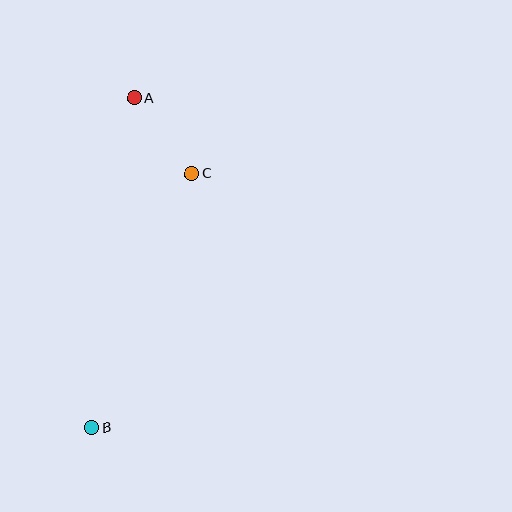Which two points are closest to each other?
Points A and C are closest to each other.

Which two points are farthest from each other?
Points A and B are farthest from each other.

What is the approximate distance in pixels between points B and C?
The distance between B and C is approximately 273 pixels.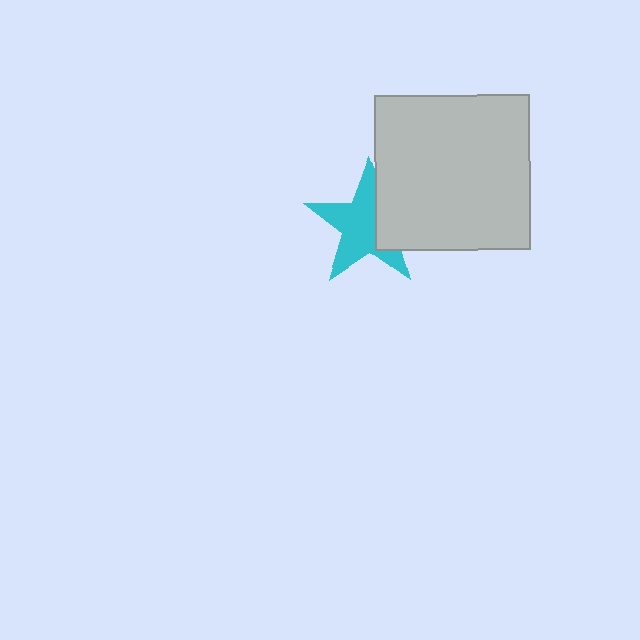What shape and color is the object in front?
The object in front is a light gray square.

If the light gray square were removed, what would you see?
You would see the complete cyan star.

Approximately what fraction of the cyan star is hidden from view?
Roughly 33% of the cyan star is hidden behind the light gray square.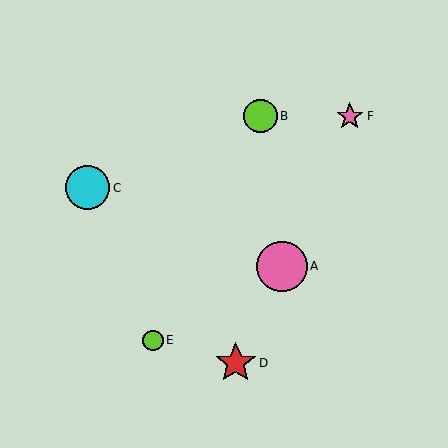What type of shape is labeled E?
Shape E is a lime circle.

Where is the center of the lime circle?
The center of the lime circle is at (153, 340).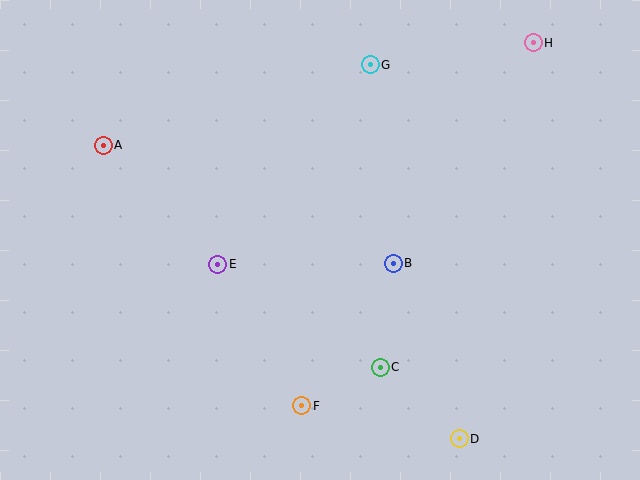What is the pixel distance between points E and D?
The distance between E and D is 298 pixels.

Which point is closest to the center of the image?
Point B at (393, 263) is closest to the center.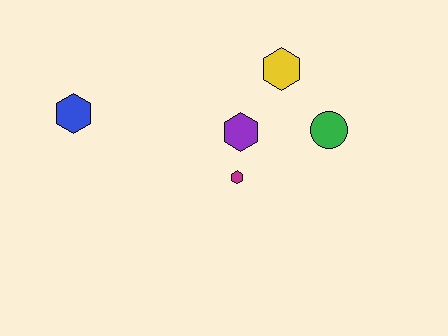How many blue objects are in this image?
There is 1 blue object.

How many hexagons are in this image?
There are 4 hexagons.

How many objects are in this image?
There are 5 objects.